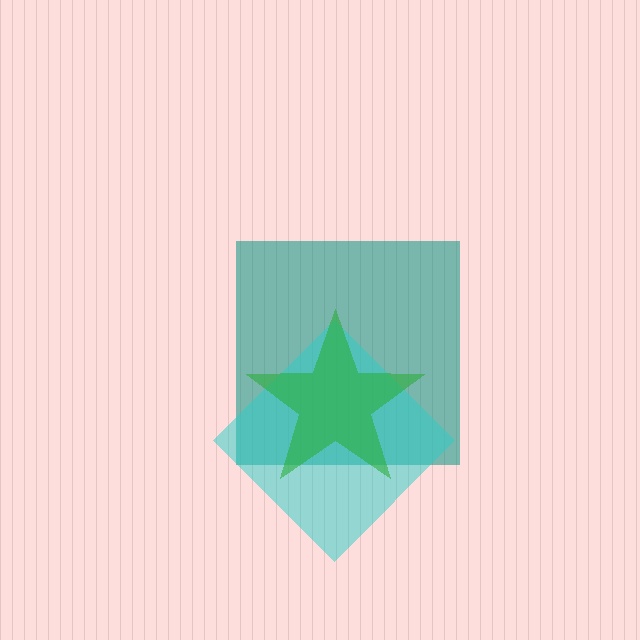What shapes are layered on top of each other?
The layered shapes are: a teal square, a cyan diamond, a green star.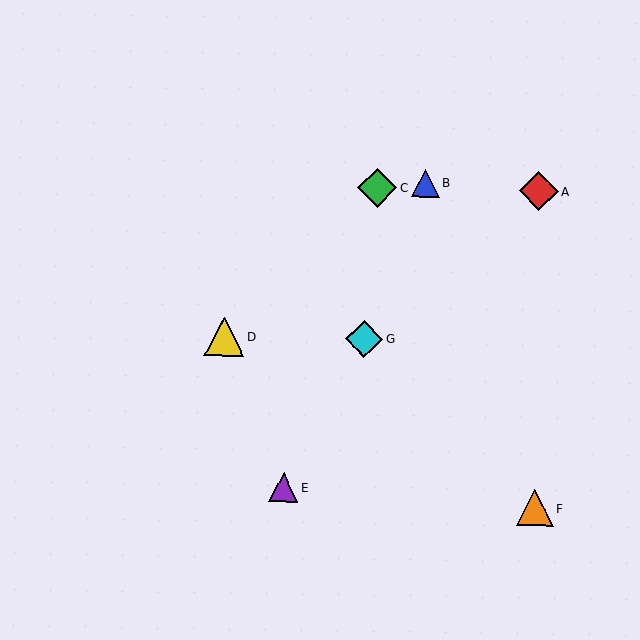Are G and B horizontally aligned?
No, G is at y≈339 and B is at y≈183.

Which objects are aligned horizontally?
Objects D, G are aligned horizontally.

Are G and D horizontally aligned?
Yes, both are at y≈339.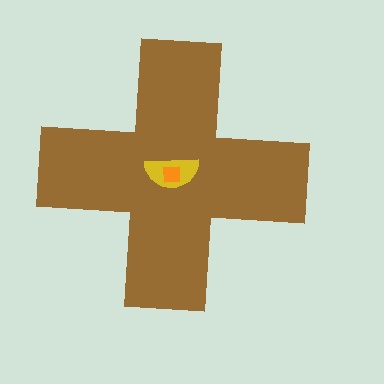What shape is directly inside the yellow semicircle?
The orange square.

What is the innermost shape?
The orange square.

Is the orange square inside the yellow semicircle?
Yes.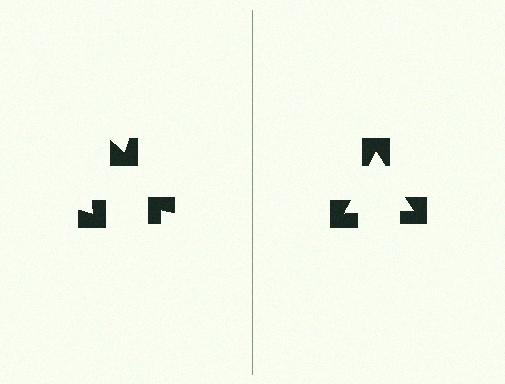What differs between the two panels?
The notched squares are positioned identically on both sides; only the wedge orientations differ. On the right they align to a triangle; on the left they are misaligned.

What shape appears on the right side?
An illusory triangle.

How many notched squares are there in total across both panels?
6 — 3 on each side.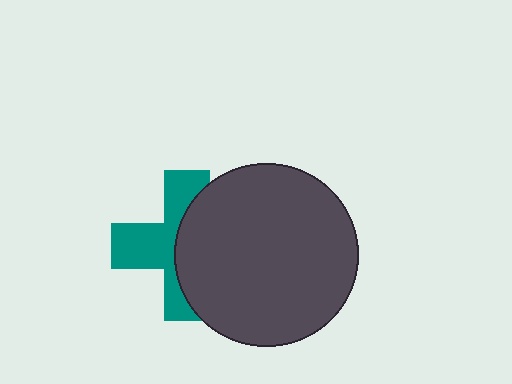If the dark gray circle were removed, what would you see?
You would see the complete teal cross.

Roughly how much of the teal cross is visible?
About half of it is visible (roughly 49%).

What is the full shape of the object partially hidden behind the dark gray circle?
The partially hidden object is a teal cross.